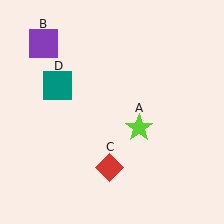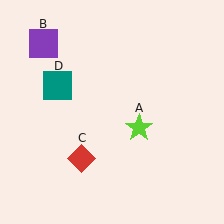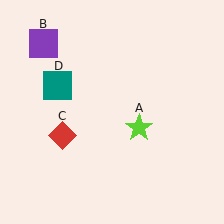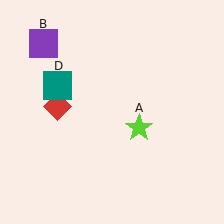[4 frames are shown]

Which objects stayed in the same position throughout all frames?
Lime star (object A) and purple square (object B) and teal square (object D) remained stationary.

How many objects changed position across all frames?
1 object changed position: red diamond (object C).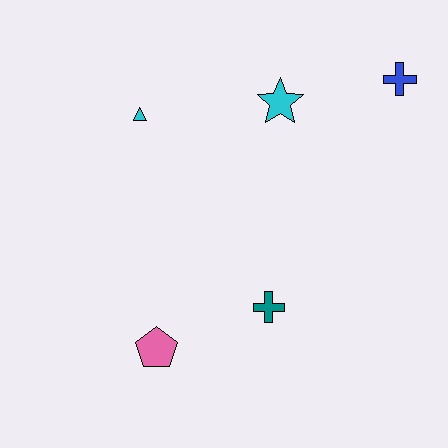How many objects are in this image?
There are 5 objects.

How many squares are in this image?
There are no squares.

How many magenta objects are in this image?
There are no magenta objects.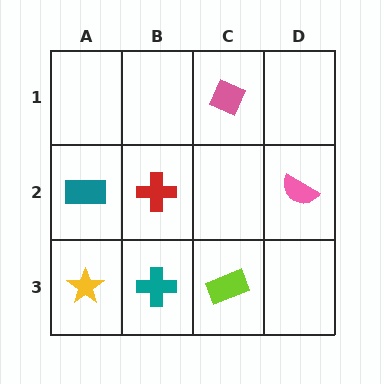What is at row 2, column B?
A red cross.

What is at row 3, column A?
A yellow star.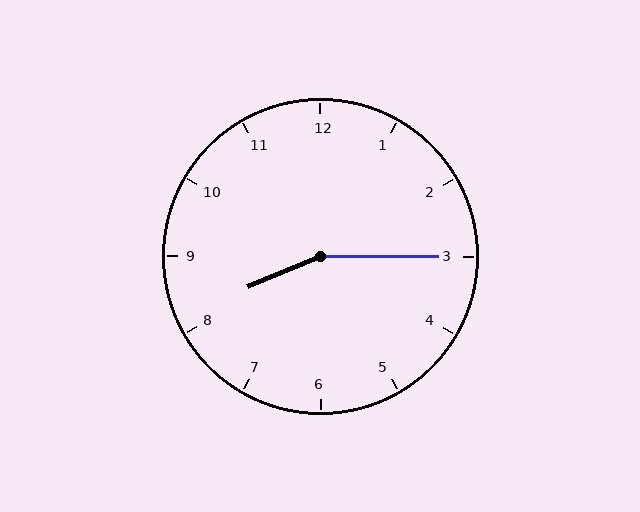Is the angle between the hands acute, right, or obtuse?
It is obtuse.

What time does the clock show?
8:15.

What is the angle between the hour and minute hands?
Approximately 158 degrees.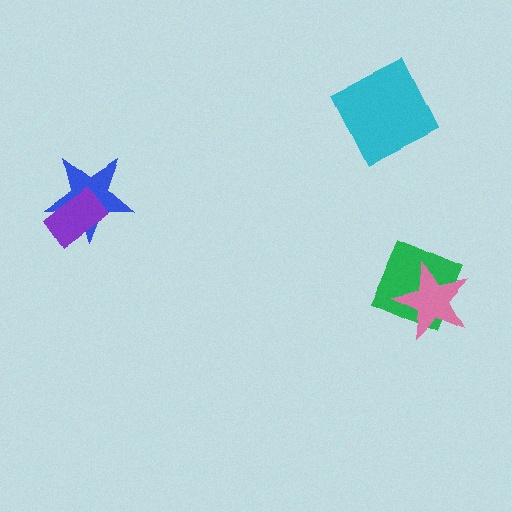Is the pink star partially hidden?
No, no other shape covers it.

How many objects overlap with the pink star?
1 object overlaps with the pink star.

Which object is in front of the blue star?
The purple rectangle is in front of the blue star.